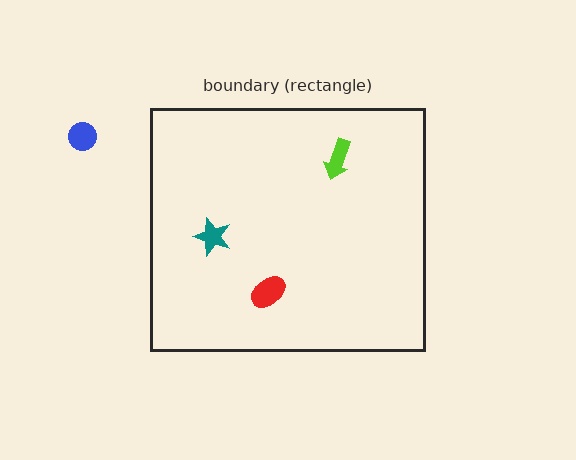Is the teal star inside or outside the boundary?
Inside.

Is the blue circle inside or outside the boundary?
Outside.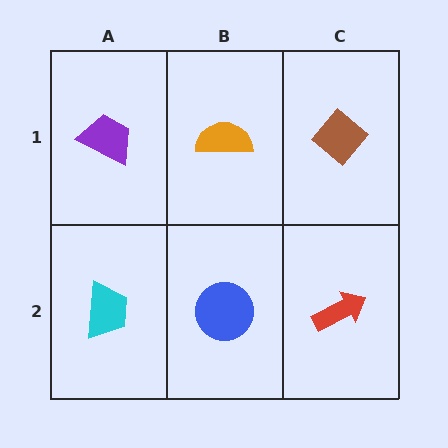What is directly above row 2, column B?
An orange semicircle.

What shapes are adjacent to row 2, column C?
A brown diamond (row 1, column C), a blue circle (row 2, column B).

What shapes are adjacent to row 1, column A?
A cyan trapezoid (row 2, column A), an orange semicircle (row 1, column B).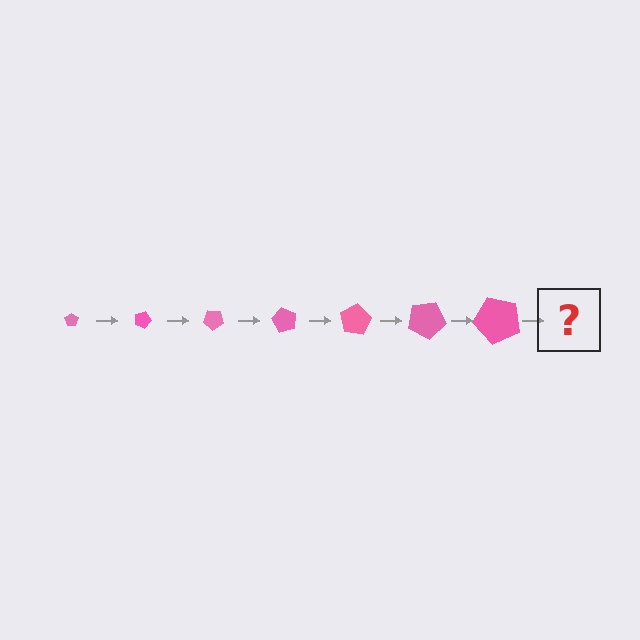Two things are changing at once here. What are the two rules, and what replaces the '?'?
The two rules are that the pentagon grows larger each step and it rotates 20 degrees each step. The '?' should be a pentagon, larger than the previous one and rotated 140 degrees from the start.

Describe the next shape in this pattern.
It should be a pentagon, larger than the previous one and rotated 140 degrees from the start.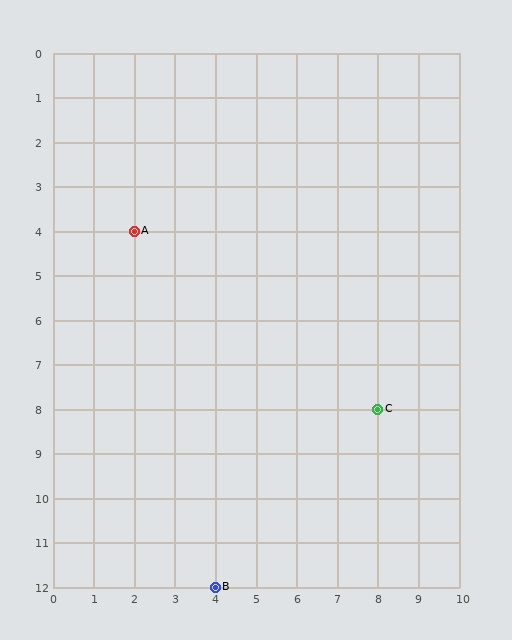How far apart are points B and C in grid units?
Points B and C are 4 columns and 4 rows apart (about 5.7 grid units diagonally).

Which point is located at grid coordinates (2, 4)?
Point A is at (2, 4).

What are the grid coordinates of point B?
Point B is at grid coordinates (4, 12).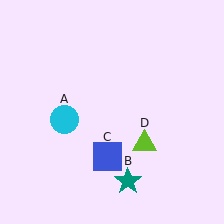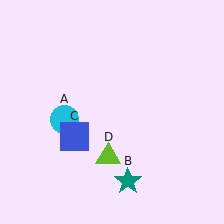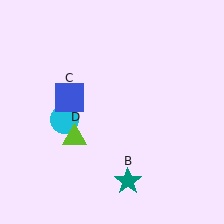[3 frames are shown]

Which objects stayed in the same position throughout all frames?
Cyan circle (object A) and teal star (object B) remained stationary.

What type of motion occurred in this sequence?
The blue square (object C), lime triangle (object D) rotated clockwise around the center of the scene.